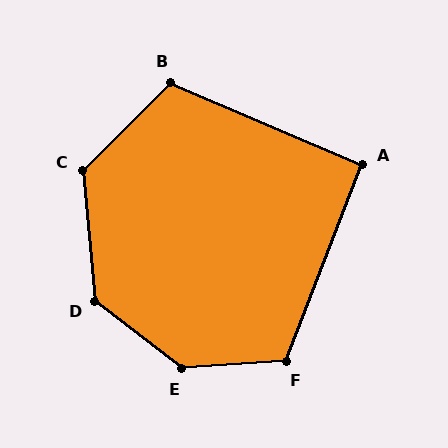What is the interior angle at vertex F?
Approximately 115 degrees (obtuse).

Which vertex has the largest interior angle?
E, at approximately 138 degrees.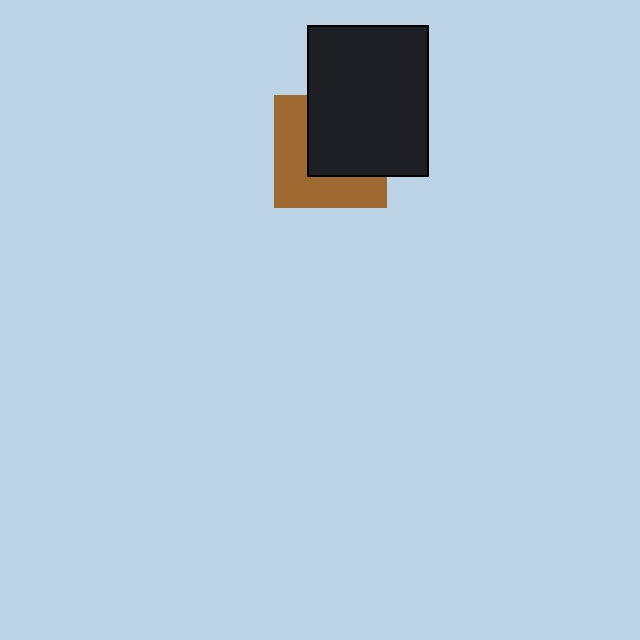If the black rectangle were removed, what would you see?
You would see the complete brown square.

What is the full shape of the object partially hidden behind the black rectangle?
The partially hidden object is a brown square.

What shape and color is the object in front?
The object in front is a black rectangle.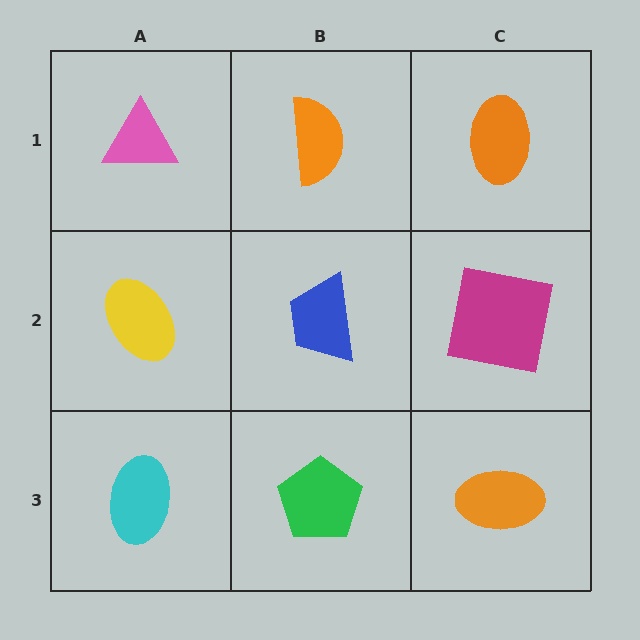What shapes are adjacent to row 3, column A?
A yellow ellipse (row 2, column A), a green pentagon (row 3, column B).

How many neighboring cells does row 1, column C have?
2.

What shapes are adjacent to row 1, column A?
A yellow ellipse (row 2, column A), an orange semicircle (row 1, column B).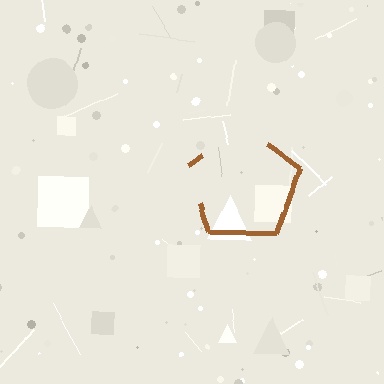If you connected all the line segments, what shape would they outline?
They would outline a pentagon.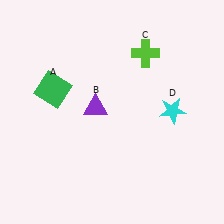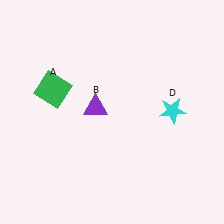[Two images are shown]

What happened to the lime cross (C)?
The lime cross (C) was removed in Image 2. It was in the top-right area of Image 1.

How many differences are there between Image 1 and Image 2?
There is 1 difference between the two images.